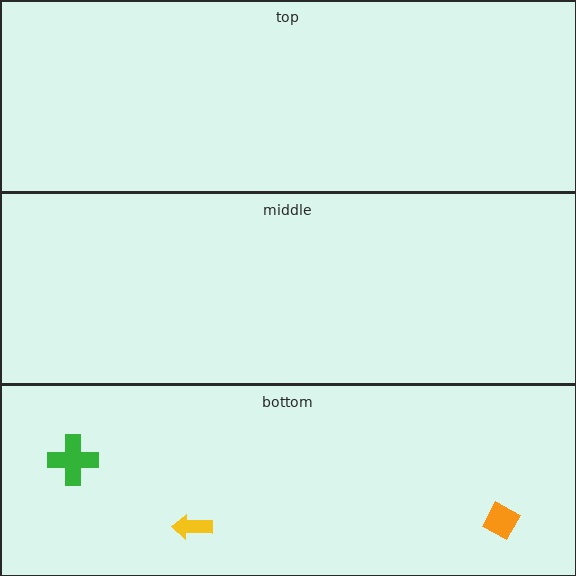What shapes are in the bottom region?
The green cross, the yellow arrow, the orange diamond.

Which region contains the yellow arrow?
The bottom region.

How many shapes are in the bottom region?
3.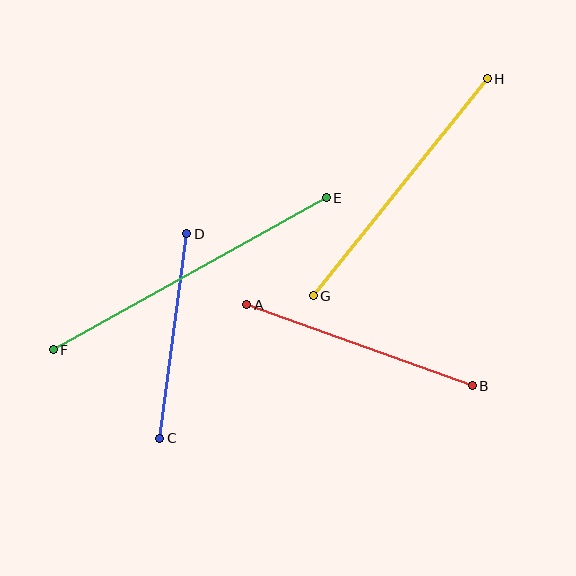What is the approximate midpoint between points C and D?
The midpoint is at approximately (173, 336) pixels.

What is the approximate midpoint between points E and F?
The midpoint is at approximately (190, 274) pixels.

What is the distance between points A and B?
The distance is approximately 240 pixels.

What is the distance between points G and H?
The distance is approximately 278 pixels.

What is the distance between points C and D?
The distance is approximately 206 pixels.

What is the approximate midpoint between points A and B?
The midpoint is at approximately (359, 345) pixels.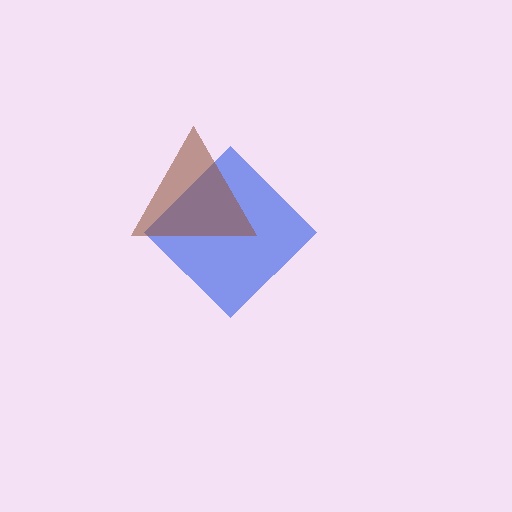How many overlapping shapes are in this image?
There are 2 overlapping shapes in the image.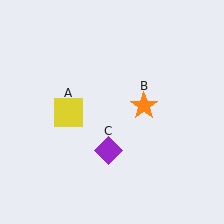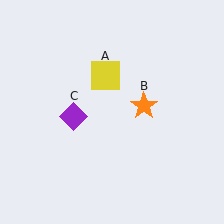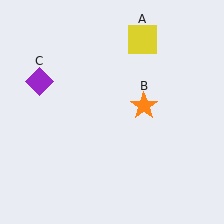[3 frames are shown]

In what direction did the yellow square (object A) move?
The yellow square (object A) moved up and to the right.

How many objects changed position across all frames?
2 objects changed position: yellow square (object A), purple diamond (object C).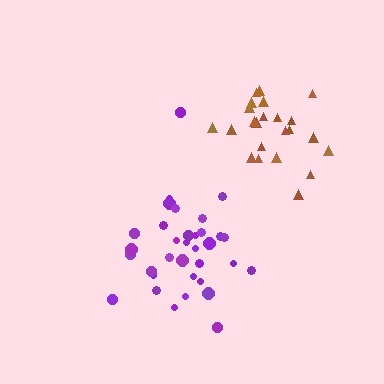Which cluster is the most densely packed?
Brown.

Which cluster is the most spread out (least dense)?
Purple.